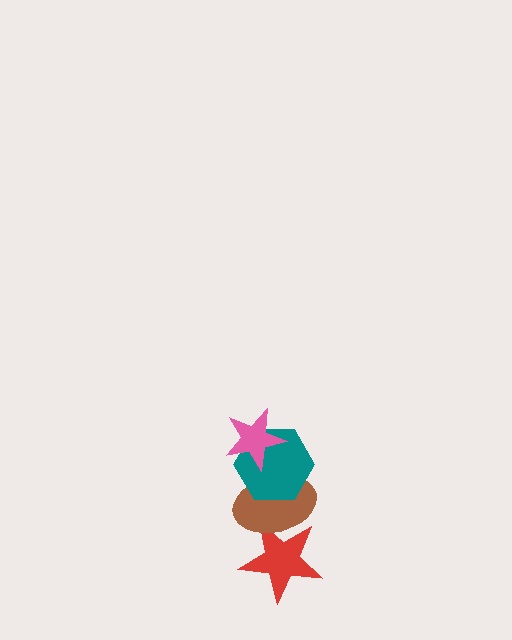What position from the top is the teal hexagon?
The teal hexagon is 2nd from the top.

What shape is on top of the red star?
The brown ellipse is on top of the red star.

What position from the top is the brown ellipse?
The brown ellipse is 3rd from the top.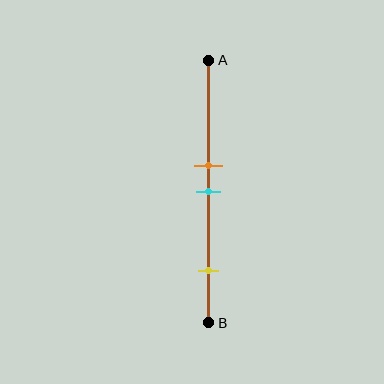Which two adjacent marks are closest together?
The orange and cyan marks are the closest adjacent pair.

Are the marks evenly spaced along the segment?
No, the marks are not evenly spaced.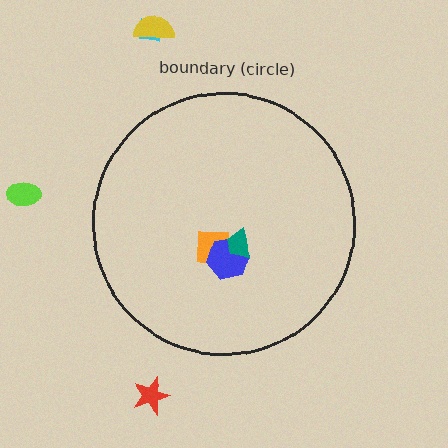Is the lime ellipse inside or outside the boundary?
Outside.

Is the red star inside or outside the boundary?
Outside.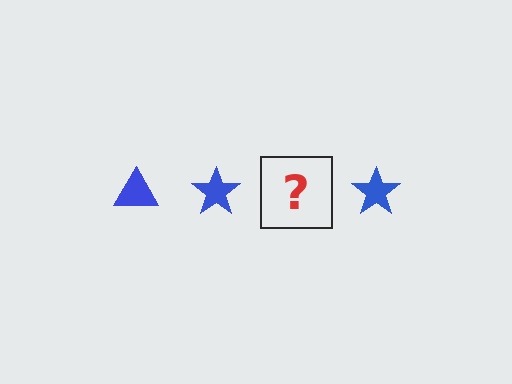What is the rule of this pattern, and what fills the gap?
The rule is that the pattern cycles through triangle, star shapes in blue. The gap should be filled with a blue triangle.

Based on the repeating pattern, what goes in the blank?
The blank should be a blue triangle.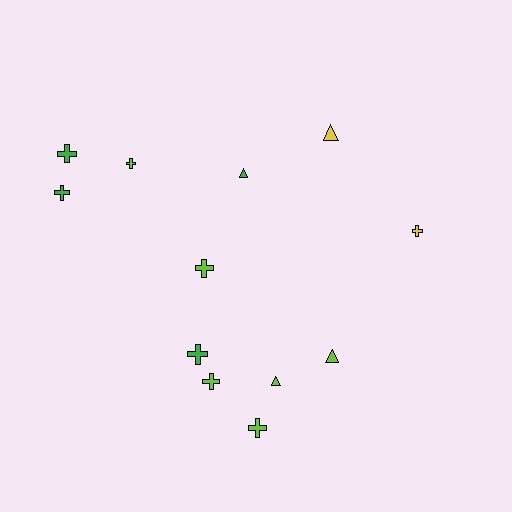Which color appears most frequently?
Lime, with 6 objects.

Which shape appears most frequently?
Cross, with 8 objects.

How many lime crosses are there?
There are 4 lime crosses.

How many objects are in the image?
There are 12 objects.